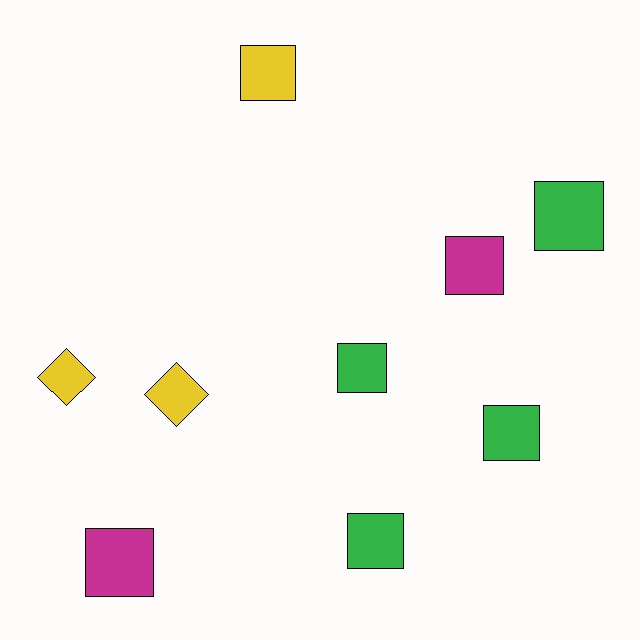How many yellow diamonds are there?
There are 2 yellow diamonds.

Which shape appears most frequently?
Square, with 7 objects.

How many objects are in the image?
There are 9 objects.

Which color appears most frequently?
Green, with 4 objects.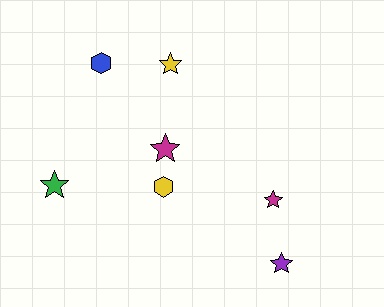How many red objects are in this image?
There are no red objects.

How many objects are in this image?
There are 7 objects.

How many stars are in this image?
There are 5 stars.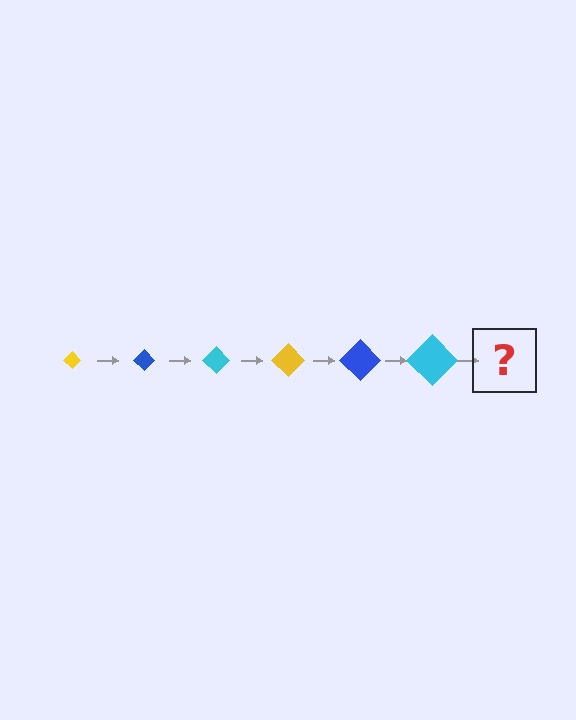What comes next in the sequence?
The next element should be a yellow diamond, larger than the previous one.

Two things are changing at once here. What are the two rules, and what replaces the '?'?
The two rules are that the diamond grows larger each step and the color cycles through yellow, blue, and cyan. The '?' should be a yellow diamond, larger than the previous one.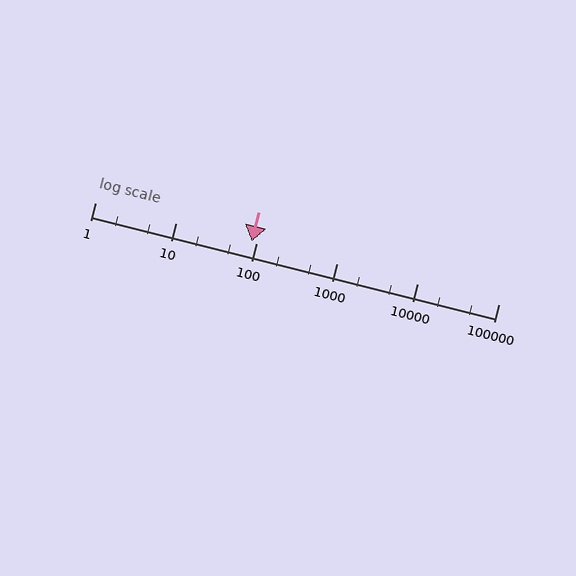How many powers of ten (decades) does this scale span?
The scale spans 5 decades, from 1 to 100000.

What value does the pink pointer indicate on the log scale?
The pointer indicates approximately 88.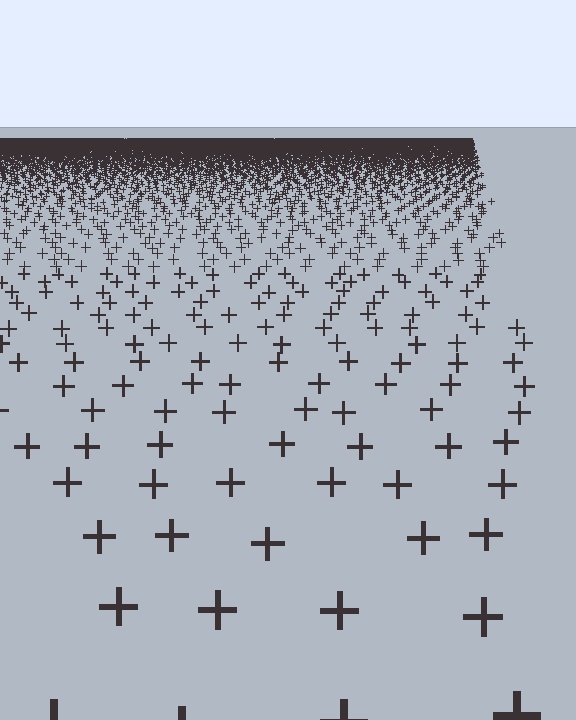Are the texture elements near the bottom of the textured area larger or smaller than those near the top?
Larger. Near the bottom, elements are closer to the viewer and appear at a bigger on-screen size.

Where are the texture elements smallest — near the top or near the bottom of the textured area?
Near the top.